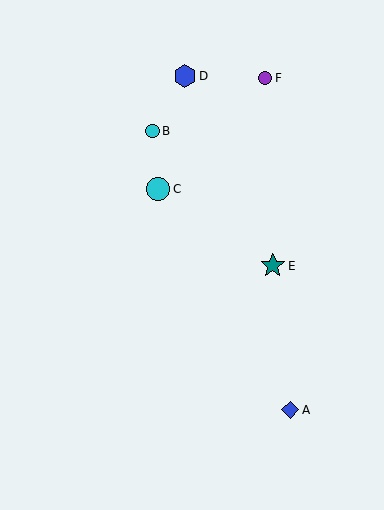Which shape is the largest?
The teal star (labeled E) is the largest.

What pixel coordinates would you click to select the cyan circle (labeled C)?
Click at (158, 189) to select the cyan circle C.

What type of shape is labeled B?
Shape B is a cyan circle.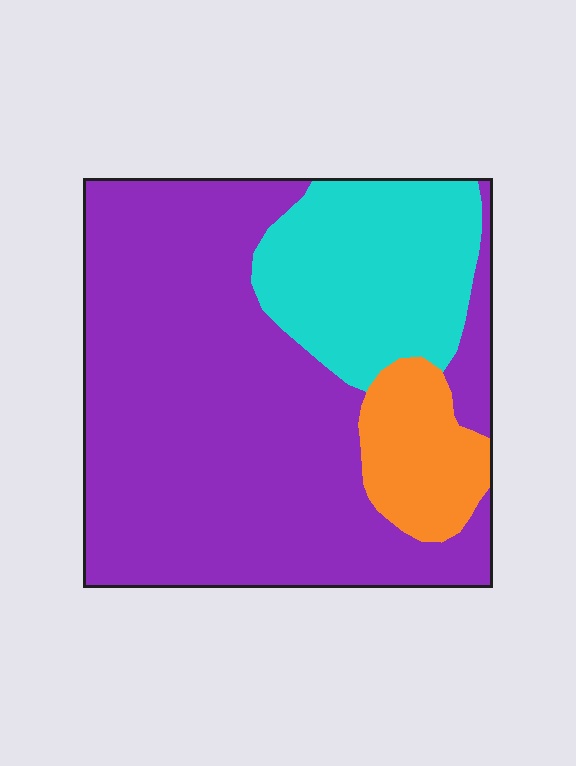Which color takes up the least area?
Orange, at roughly 10%.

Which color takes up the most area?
Purple, at roughly 65%.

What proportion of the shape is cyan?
Cyan takes up less than a quarter of the shape.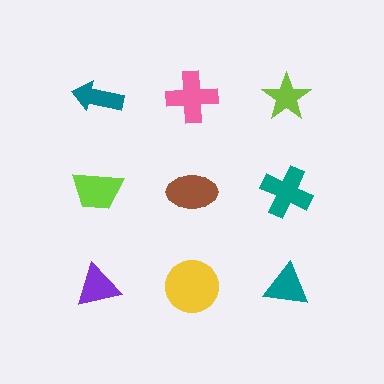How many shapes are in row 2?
3 shapes.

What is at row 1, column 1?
A teal arrow.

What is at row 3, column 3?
A teal triangle.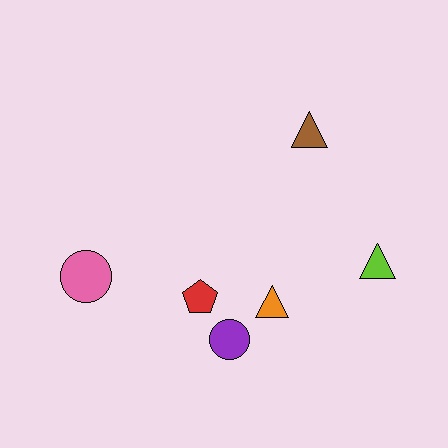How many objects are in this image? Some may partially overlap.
There are 6 objects.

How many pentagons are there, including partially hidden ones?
There is 1 pentagon.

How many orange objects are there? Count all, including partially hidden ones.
There is 1 orange object.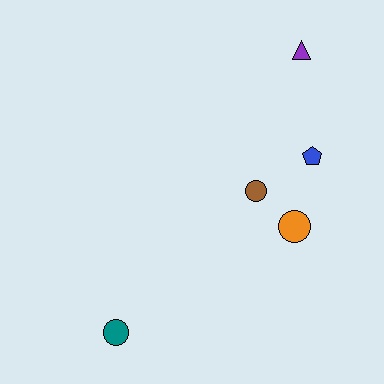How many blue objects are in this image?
There is 1 blue object.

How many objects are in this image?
There are 5 objects.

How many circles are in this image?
There are 3 circles.